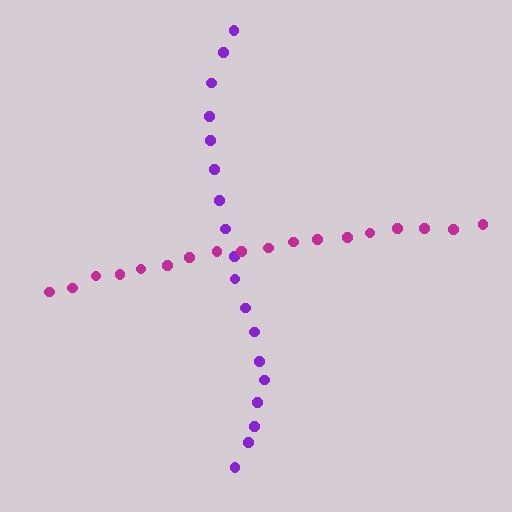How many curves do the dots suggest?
There are 2 distinct paths.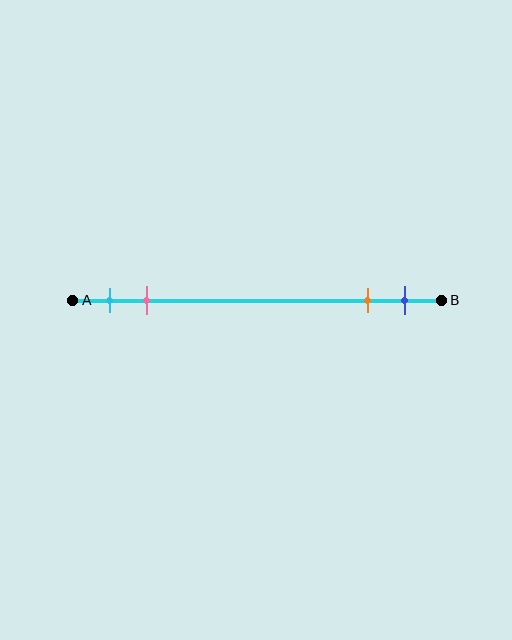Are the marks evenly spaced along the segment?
No, the marks are not evenly spaced.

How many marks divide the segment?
There are 4 marks dividing the segment.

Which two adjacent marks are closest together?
The orange and blue marks are the closest adjacent pair.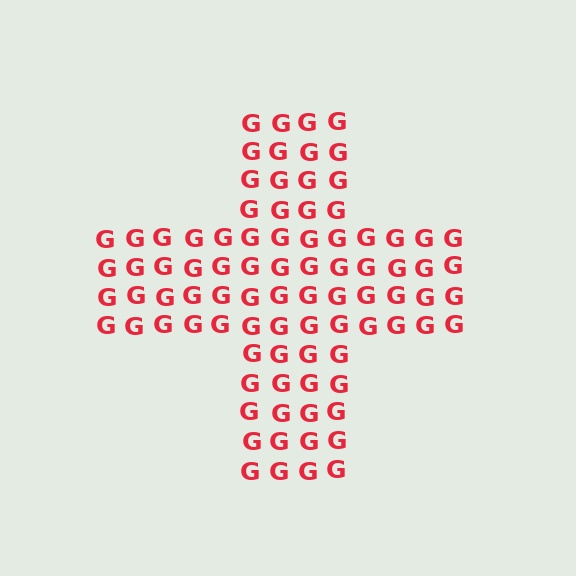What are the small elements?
The small elements are letter G's.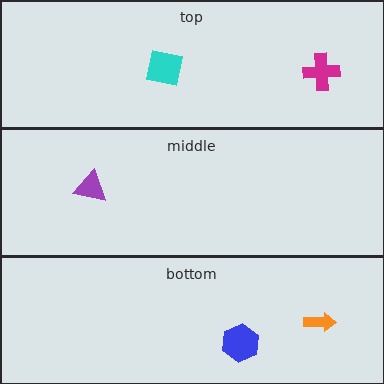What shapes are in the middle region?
The purple triangle.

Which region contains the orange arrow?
The bottom region.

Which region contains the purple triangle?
The middle region.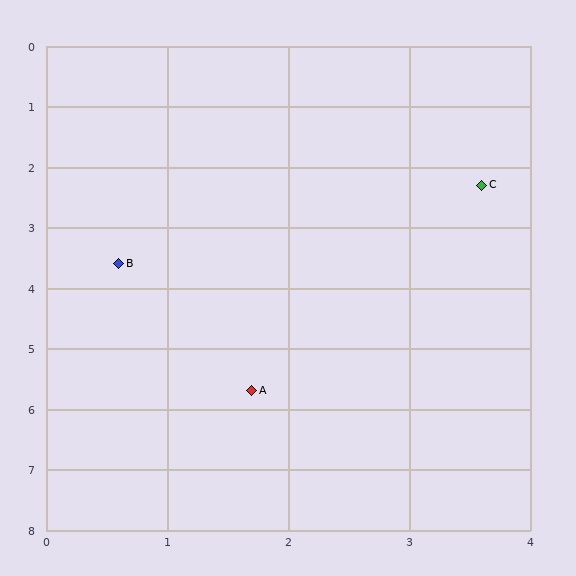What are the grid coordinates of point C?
Point C is at approximately (3.6, 2.3).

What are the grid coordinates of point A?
Point A is at approximately (1.7, 5.7).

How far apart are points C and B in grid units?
Points C and B are about 3.3 grid units apart.